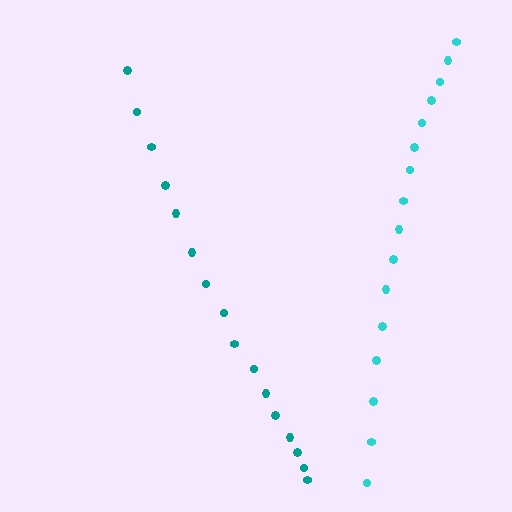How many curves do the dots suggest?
There are 2 distinct paths.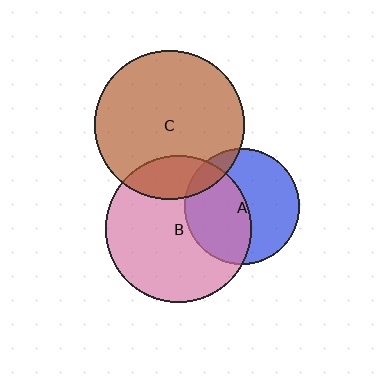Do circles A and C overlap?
Yes.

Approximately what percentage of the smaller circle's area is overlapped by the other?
Approximately 10%.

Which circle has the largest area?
Circle C (brown).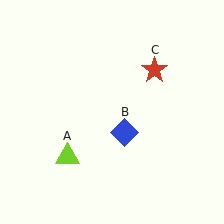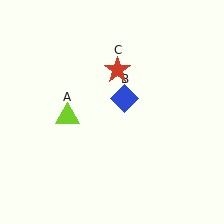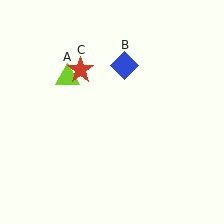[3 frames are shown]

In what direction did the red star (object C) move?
The red star (object C) moved left.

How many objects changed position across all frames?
3 objects changed position: lime triangle (object A), blue diamond (object B), red star (object C).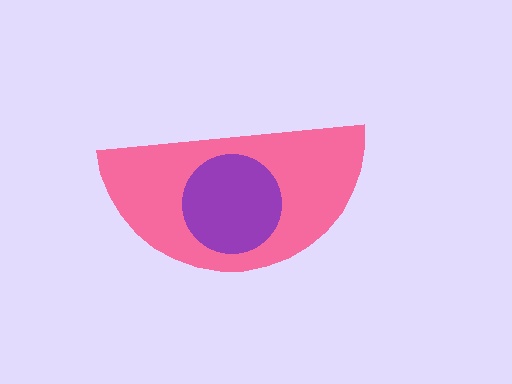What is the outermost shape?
The pink semicircle.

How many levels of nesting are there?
2.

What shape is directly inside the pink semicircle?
The purple circle.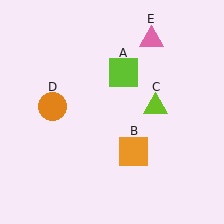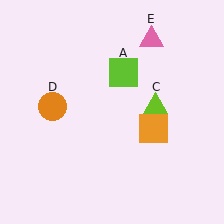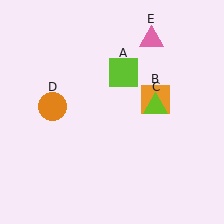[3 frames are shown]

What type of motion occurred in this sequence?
The orange square (object B) rotated counterclockwise around the center of the scene.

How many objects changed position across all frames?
1 object changed position: orange square (object B).